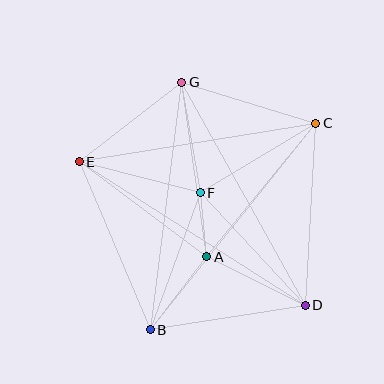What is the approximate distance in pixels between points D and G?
The distance between D and G is approximately 255 pixels.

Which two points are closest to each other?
Points A and F are closest to each other.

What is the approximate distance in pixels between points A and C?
The distance between A and C is approximately 172 pixels.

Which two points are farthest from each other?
Points D and E are farthest from each other.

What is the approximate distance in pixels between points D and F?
The distance between D and F is approximately 154 pixels.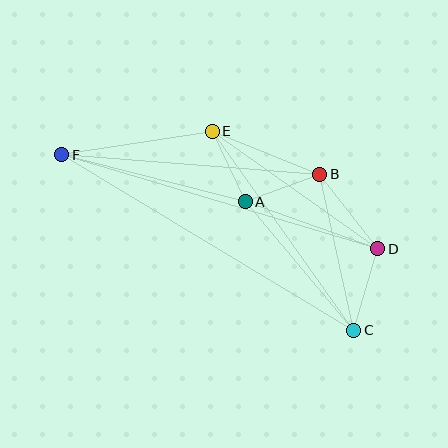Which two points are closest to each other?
Points A and E are closest to each other.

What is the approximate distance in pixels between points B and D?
The distance between B and D is approximately 94 pixels.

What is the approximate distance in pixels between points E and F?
The distance between E and F is approximately 152 pixels.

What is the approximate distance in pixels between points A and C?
The distance between A and C is approximately 168 pixels.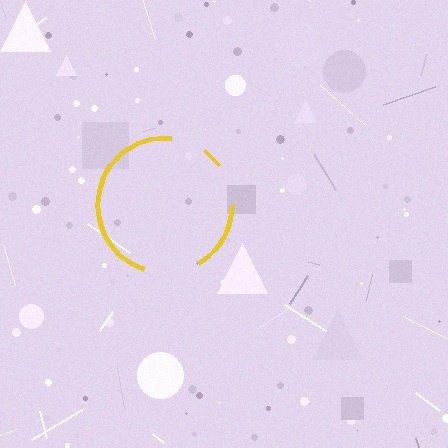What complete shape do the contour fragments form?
The contour fragments form a circle.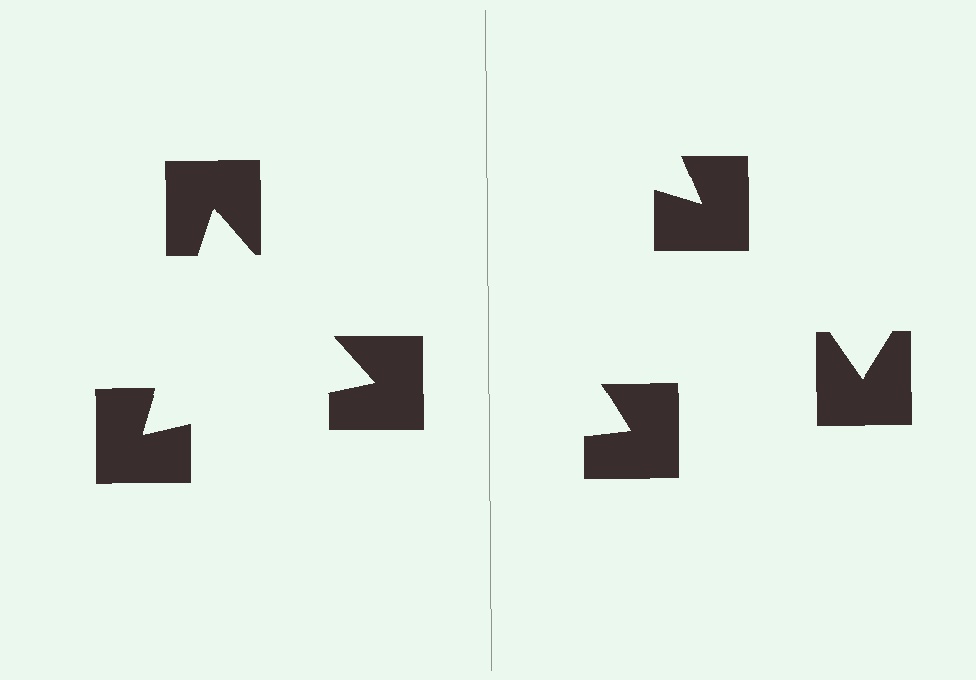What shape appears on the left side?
An illusory triangle.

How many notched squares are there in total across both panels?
6 — 3 on each side.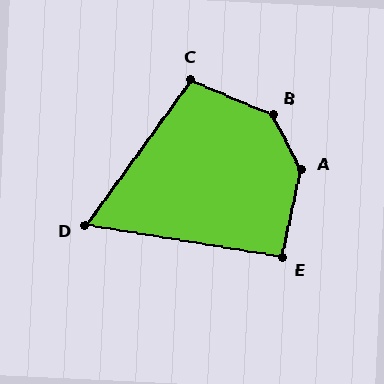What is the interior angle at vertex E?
Approximately 93 degrees (approximately right).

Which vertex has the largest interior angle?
B, at approximately 140 degrees.